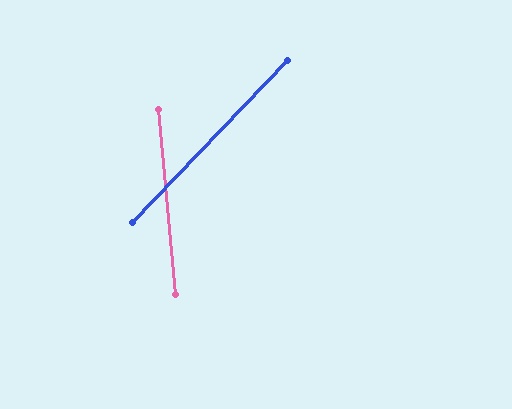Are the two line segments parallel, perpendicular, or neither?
Neither parallel nor perpendicular — they differ by about 49°.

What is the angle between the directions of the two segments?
Approximately 49 degrees.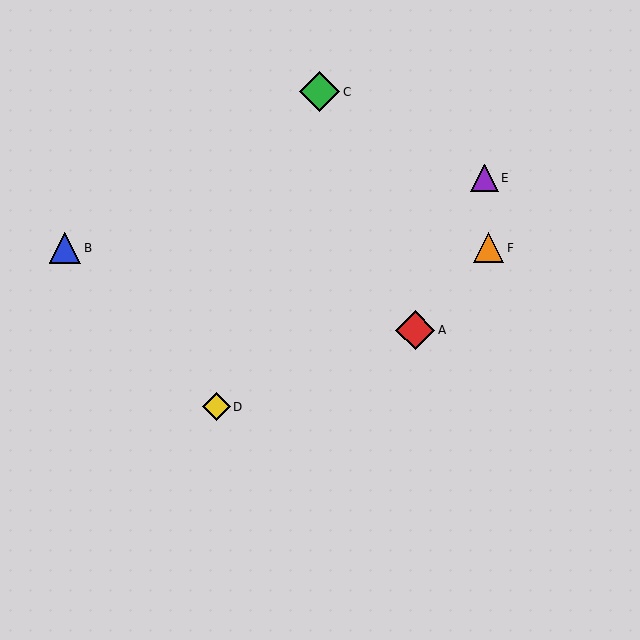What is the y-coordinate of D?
Object D is at y≈407.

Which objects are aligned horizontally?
Objects B, F are aligned horizontally.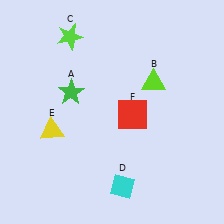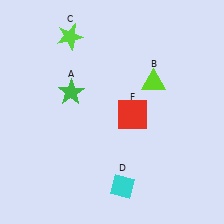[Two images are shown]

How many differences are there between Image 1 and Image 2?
There is 1 difference between the two images.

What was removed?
The yellow triangle (E) was removed in Image 2.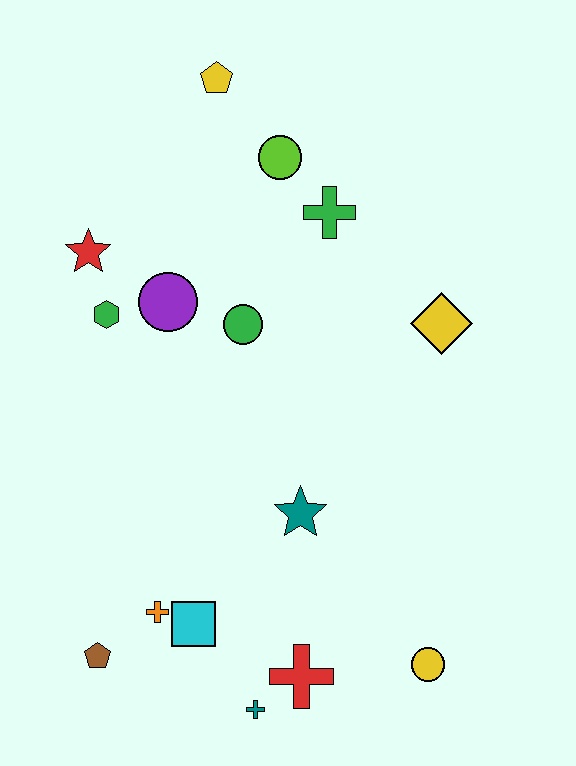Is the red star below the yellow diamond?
No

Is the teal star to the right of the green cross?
No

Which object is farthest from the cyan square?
The yellow pentagon is farthest from the cyan square.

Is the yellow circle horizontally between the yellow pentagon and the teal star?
No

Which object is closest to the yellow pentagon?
The lime circle is closest to the yellow pentagon.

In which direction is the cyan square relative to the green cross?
The cyan square is below the green cross.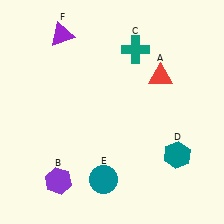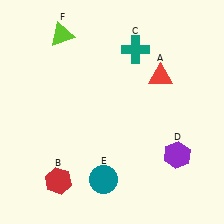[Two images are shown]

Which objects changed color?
B changed from purple to red. D changed from teal to purple. F changed from purple to lime.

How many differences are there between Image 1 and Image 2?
There are 3 differences between the two images.